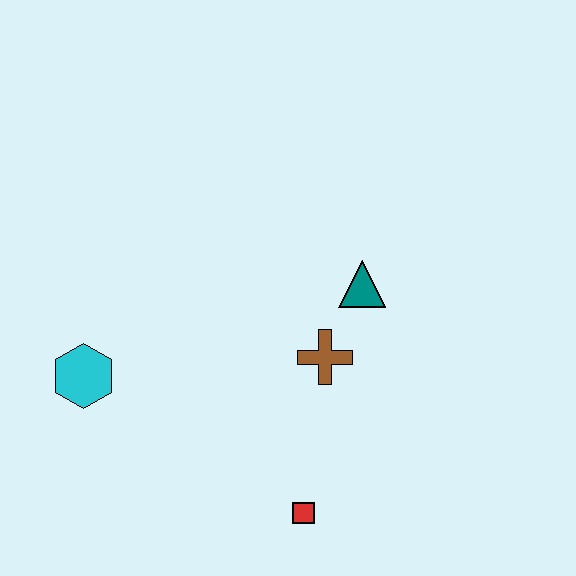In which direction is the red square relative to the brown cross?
The red square is below the brown cross.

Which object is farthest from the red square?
The cyan hexagon is farthest from the red square.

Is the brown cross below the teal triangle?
Yes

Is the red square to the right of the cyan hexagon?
Yes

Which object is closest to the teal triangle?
The brown cross is closest to the teal triangle.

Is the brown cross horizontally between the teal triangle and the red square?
Yes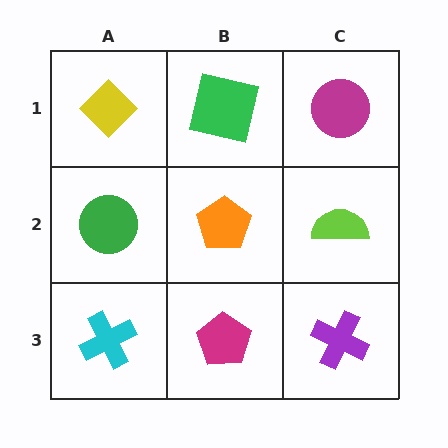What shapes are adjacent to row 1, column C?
A lime semicircle (row 2, column C), a green square (row 1, column B).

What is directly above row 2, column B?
A green square.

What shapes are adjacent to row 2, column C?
A magenta circle (row 1, column C), a purple cross (row 3, column C), an orange pentagon (row 2, column B).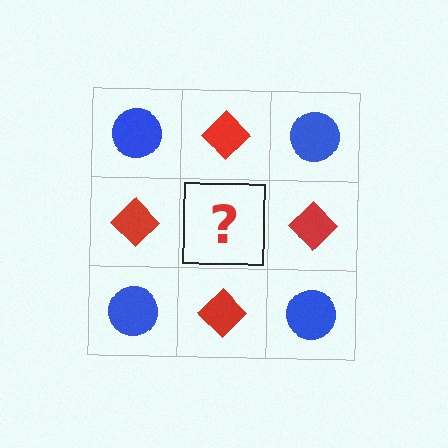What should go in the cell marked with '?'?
The missing cell should contain a blue circle.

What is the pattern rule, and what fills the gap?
The rule is that it alternates blue circle and red diamond in a checkerboard pattern. The gap should be filled with a blue circle.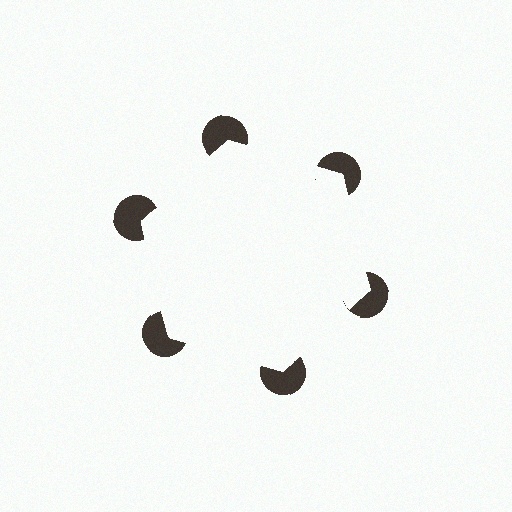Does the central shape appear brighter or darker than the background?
It typically appears slightly brighter than the background, even though no actual brightness change is drawn.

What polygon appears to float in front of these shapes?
An illusory hexagon — its edges are inferred from the aligned wedge cuts in the pac-man discs, not physically drawn.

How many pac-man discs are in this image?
There are 6 — one at each vertex of the illusory hexagon.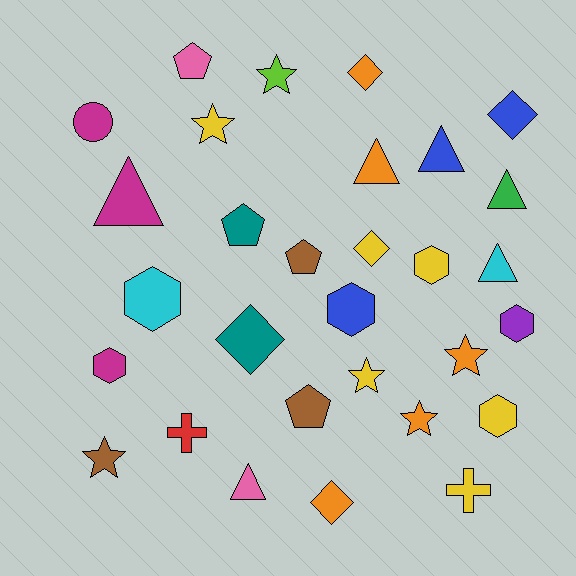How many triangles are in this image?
There are 6 triangles.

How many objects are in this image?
There are 30 objects.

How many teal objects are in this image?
There are 2 teal objects.